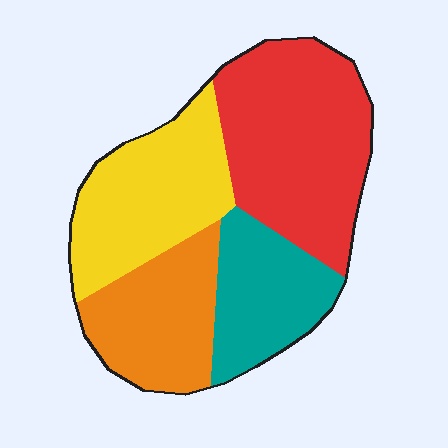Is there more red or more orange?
Red.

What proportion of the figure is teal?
Teal takes up about one fifth (1/5) of the figure.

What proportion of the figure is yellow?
Yellow covers 26% of the figure.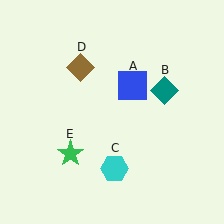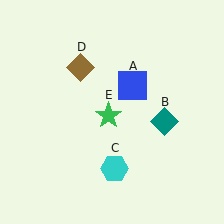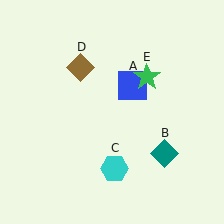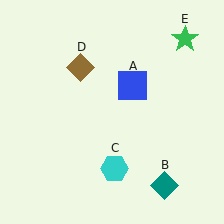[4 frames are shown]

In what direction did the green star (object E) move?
The green star (object E) moved up and to the right.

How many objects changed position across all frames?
2 objects changed position: teal diamond (object B), green star (object E).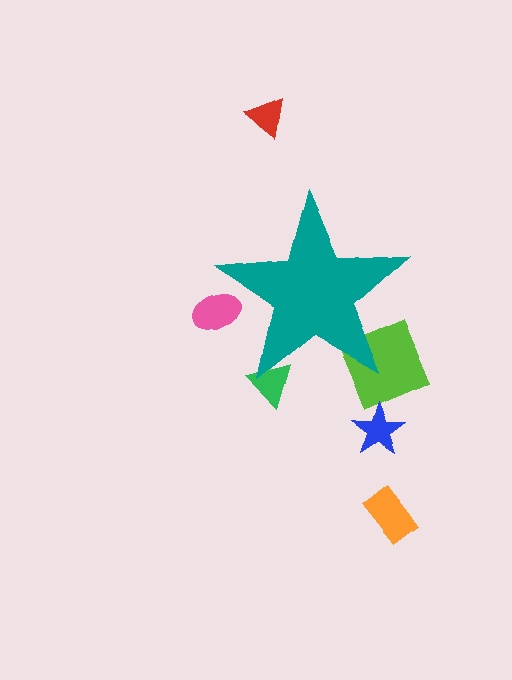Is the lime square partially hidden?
Yes, the lime square is partially hidden behind the teal star.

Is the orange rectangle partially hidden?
No, the orange rectangle is fully visible.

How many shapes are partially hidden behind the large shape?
3 shapes are partially hidden.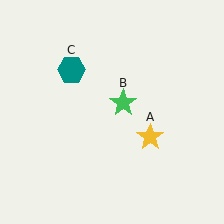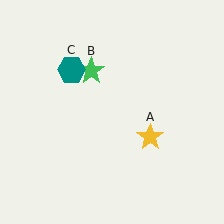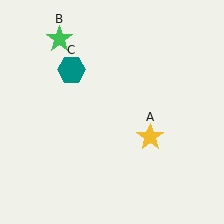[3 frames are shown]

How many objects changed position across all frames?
1 object changed position: green star (object B).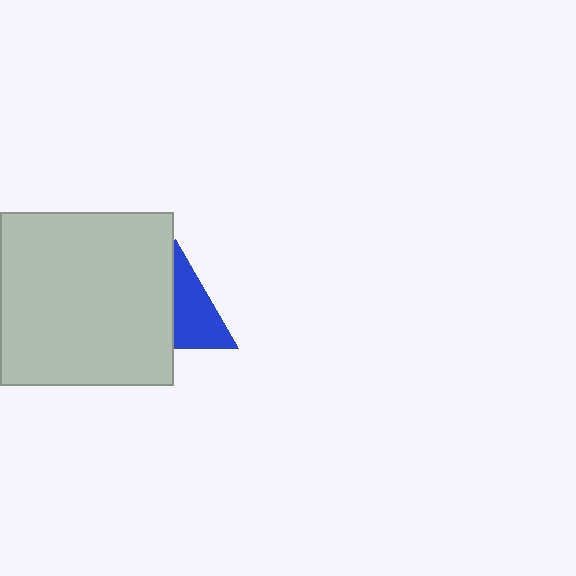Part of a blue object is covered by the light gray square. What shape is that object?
It is a triangle.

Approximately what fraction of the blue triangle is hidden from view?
Roughly 46% of the blue triangle is hidden behind the light gray square.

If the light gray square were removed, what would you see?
You would see the complete blue triangle.